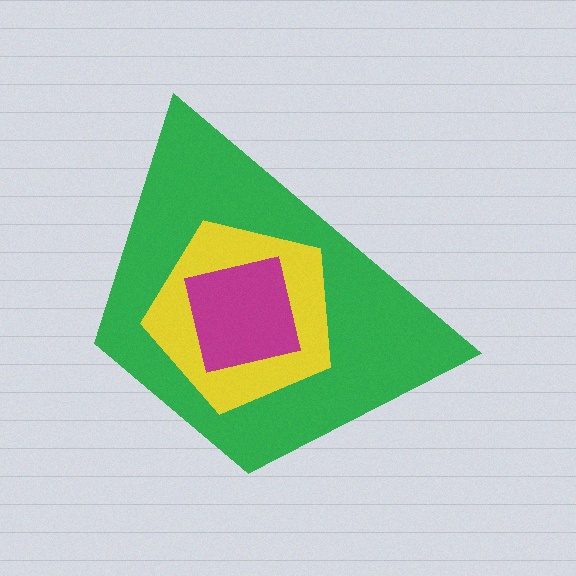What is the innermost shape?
The magenta square.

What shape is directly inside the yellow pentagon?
The magenta square.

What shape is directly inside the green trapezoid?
The yellow pentagon.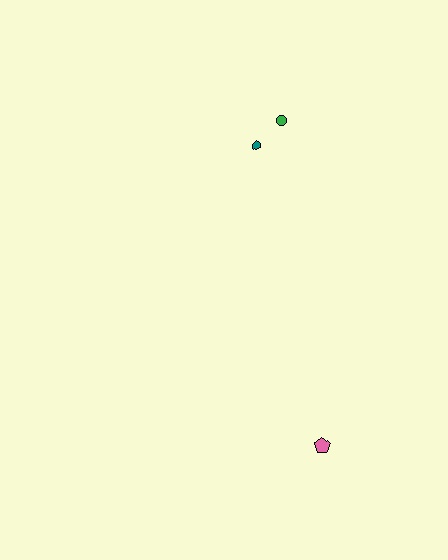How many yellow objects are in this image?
There are no yellow objects.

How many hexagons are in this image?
There is 1 hexagon.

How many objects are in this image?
There are 3 objects.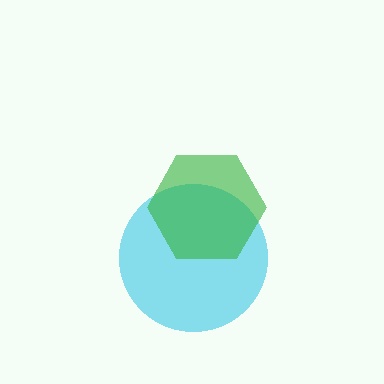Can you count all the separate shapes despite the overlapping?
Yes, there are 2 separate shapes.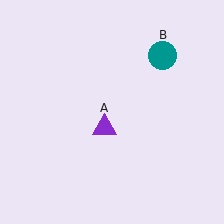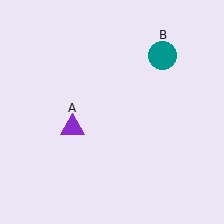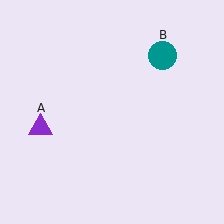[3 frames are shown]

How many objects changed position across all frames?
1 object changed position: purple triangle (object A).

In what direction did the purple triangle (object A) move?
The purple triangle (object A) moved left.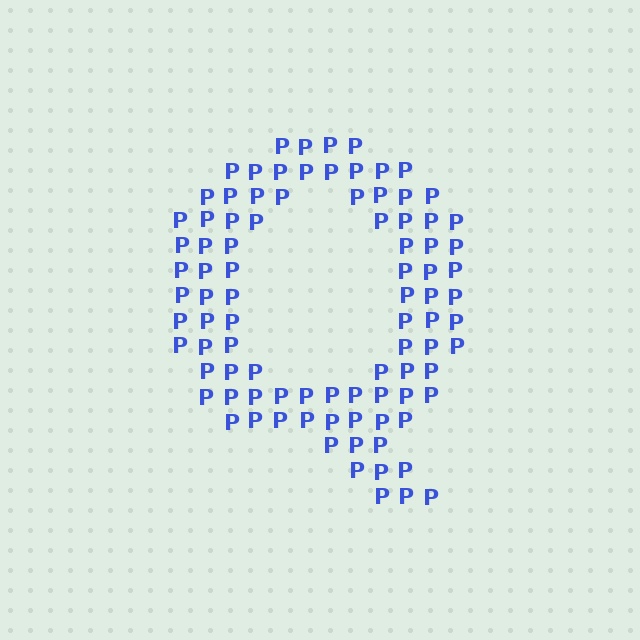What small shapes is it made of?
It is made of small letter P's.